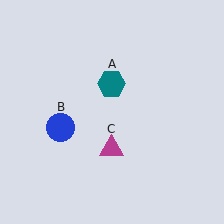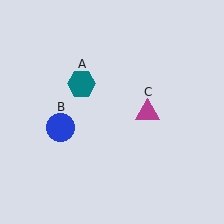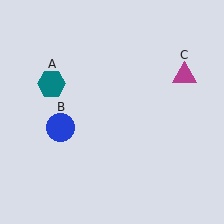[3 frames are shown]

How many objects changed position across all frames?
2 objects changed position: teal hexagon (object A), magenta triangle (object C).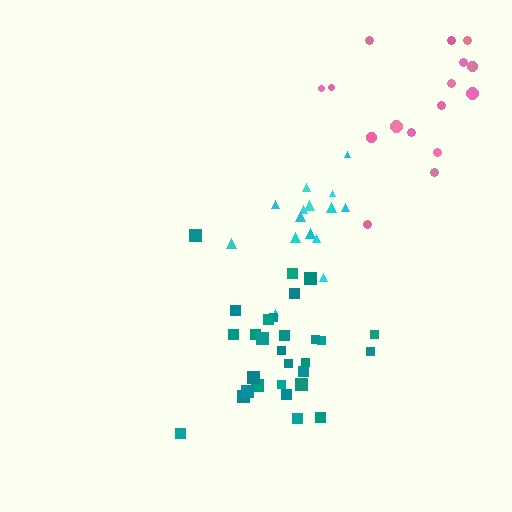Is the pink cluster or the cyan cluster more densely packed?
Cyan.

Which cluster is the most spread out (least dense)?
Pink.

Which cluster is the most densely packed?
Teal.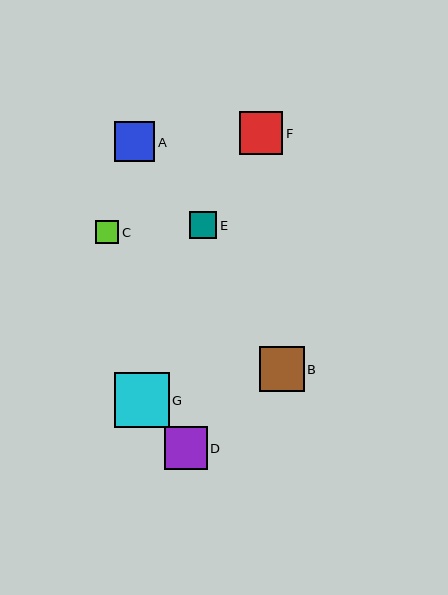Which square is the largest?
Square G is the largest with a size of approximately 55 pixels.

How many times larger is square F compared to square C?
Square F is approximately 1.9 times the size of square C.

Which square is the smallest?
Square C is the smallest with a size of approximately 23 pixels.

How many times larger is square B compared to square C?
Square B is approximately 2.0 times the size of square C.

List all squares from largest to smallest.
From largest to smallest: G, B, F, D, A, E, C.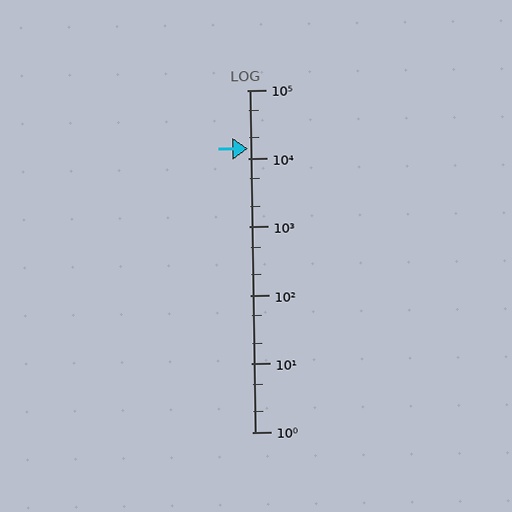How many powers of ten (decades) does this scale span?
The scale spans 5 decades, from 1 to 100000.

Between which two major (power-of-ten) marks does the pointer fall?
The pointer is between 10000 and 100000.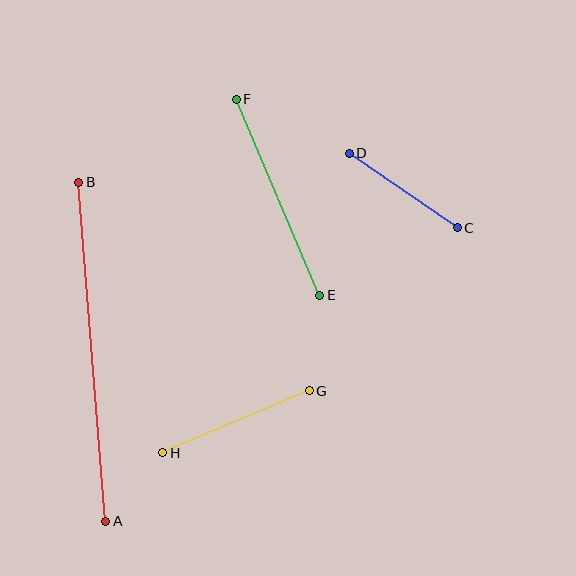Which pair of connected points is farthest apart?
Points A and B are farthest apart.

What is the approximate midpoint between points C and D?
The midpoint is at approximately (403, 191) pixels.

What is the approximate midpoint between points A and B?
The midpoint is at approximately (92, 352) pixels.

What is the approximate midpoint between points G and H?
The midpoint is at approximately (236, 422) pixels.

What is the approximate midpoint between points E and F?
The midpoint is at approximately (278, 197) pixels.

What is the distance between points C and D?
The distance is approximately 131 pixels.